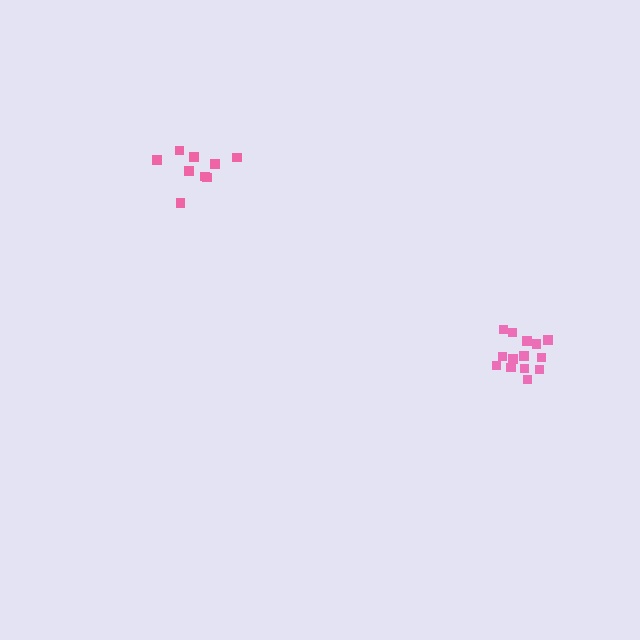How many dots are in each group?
Group 1: 9 dots, Group 2: 14 dots (23 total).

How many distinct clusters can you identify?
There are 2 distinct clusters.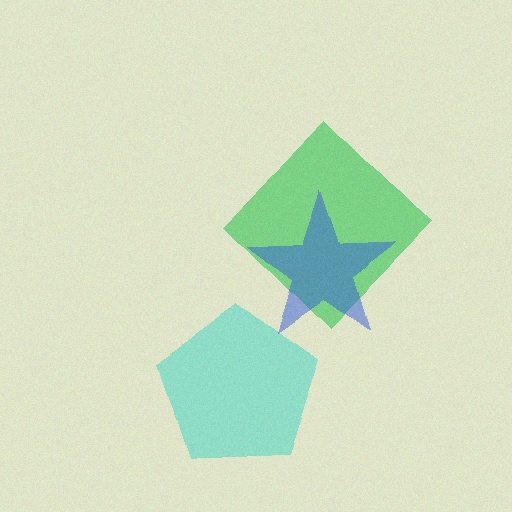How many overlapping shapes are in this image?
There are 3 overlapping shapes in the image.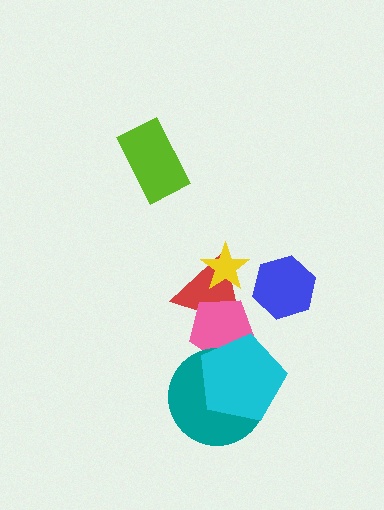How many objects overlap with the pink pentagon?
3 objects overlap with the pink pentagon.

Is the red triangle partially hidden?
Yes, it is partially covered by another shape.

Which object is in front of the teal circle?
The cyan pentagon is in front of the teal circle.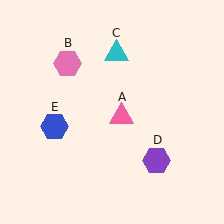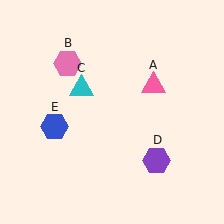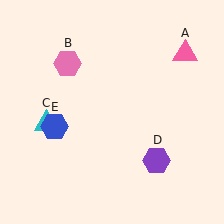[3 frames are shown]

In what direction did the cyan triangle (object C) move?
The cyan triangle (object C) moved down and to the left.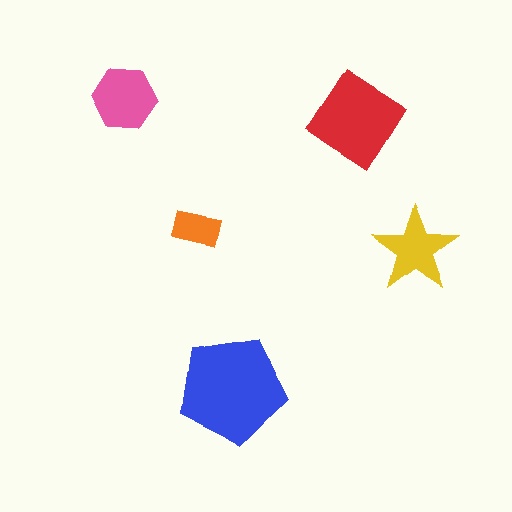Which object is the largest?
The blue pentagon.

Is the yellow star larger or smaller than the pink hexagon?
Smaller.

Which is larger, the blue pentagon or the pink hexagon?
The blue pentagon.